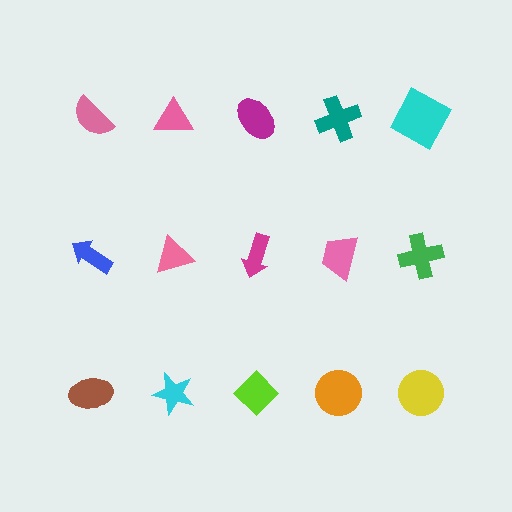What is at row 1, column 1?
A pink semicircle.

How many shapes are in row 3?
5 shapes.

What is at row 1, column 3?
A magenta ellipse.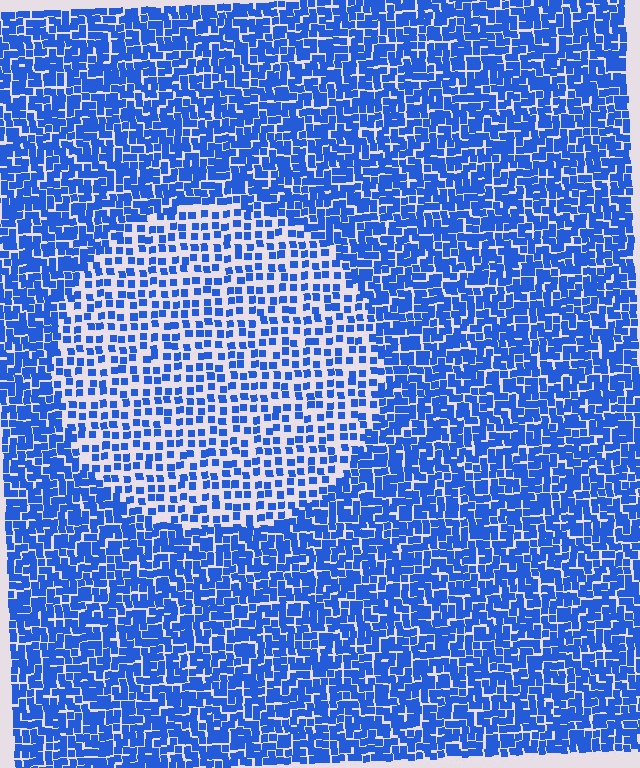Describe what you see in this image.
The image contains small blue elements arranged at two different densities. A circle-shaped region is visible where the elements are less densely packed than the surrounding area.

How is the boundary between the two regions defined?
The boundary is defined by a change in element density (approximately 2.0x ratio). All elements are the same color, size, and shape.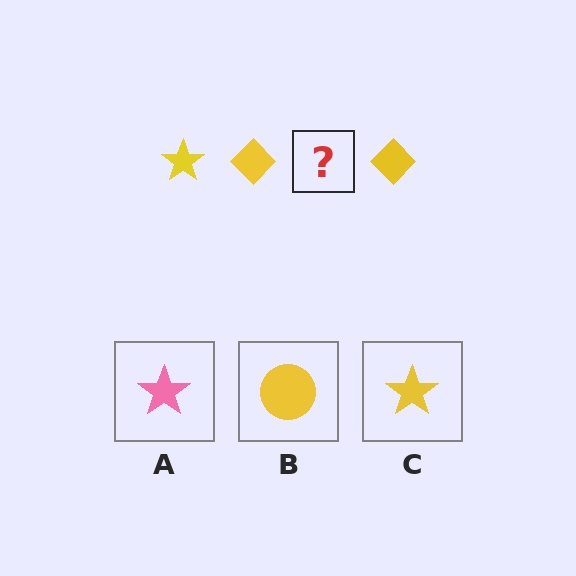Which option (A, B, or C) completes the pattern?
C.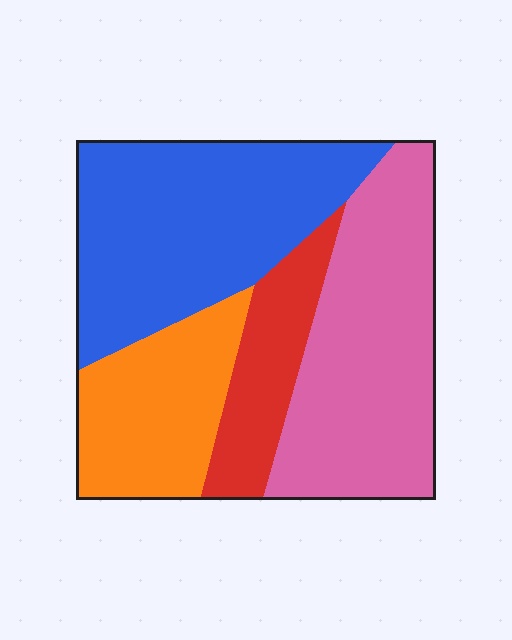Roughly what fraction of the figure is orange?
Orange covers around 20% of the figure.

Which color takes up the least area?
Red, at roughly 15%.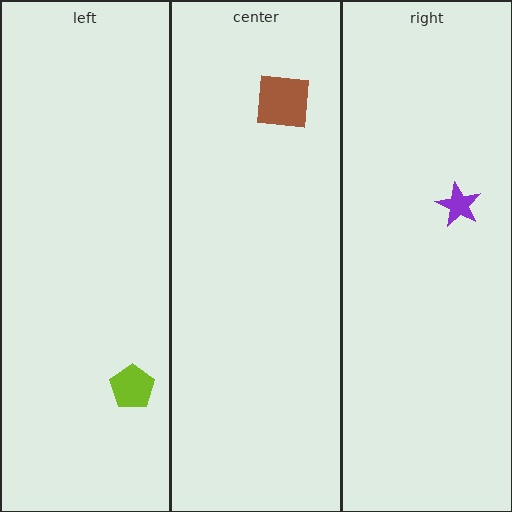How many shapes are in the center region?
1.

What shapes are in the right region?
The purple star.